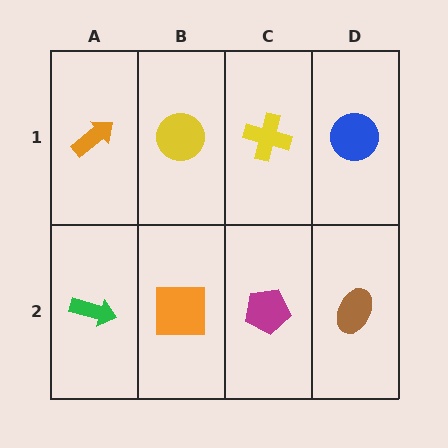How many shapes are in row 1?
4 shapes.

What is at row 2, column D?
A brown ellipse.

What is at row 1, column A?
An orange arrow.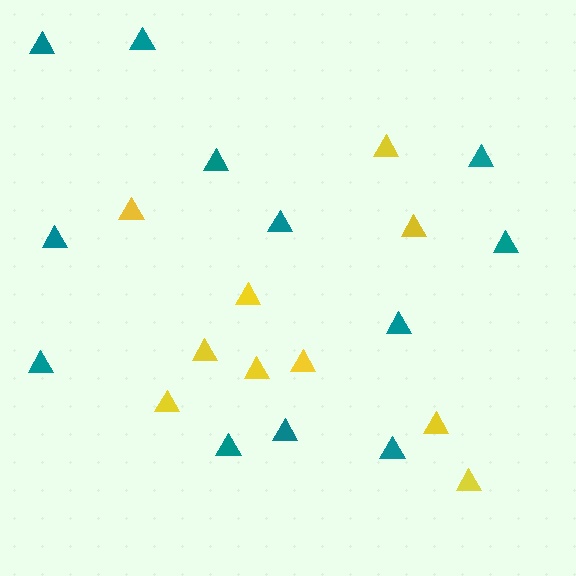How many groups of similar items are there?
There are 2 groups: one group of yellow triangles (10) and one group of teal triangles (12).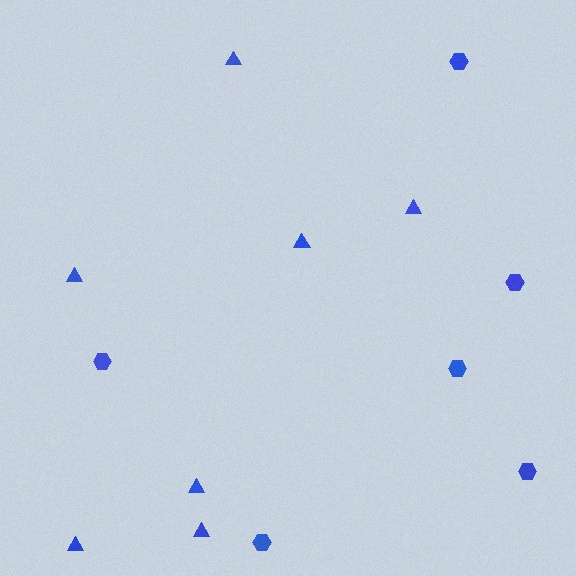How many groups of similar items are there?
There are 2 groups: one group of hexagons (6) and one group of triangles (7).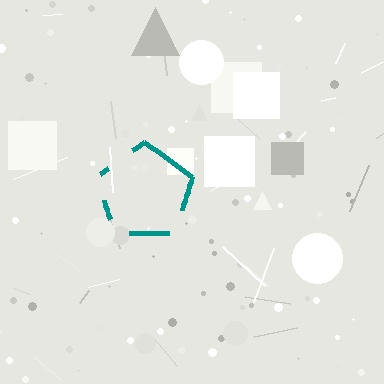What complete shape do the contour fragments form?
The contour fragments form a pentagon.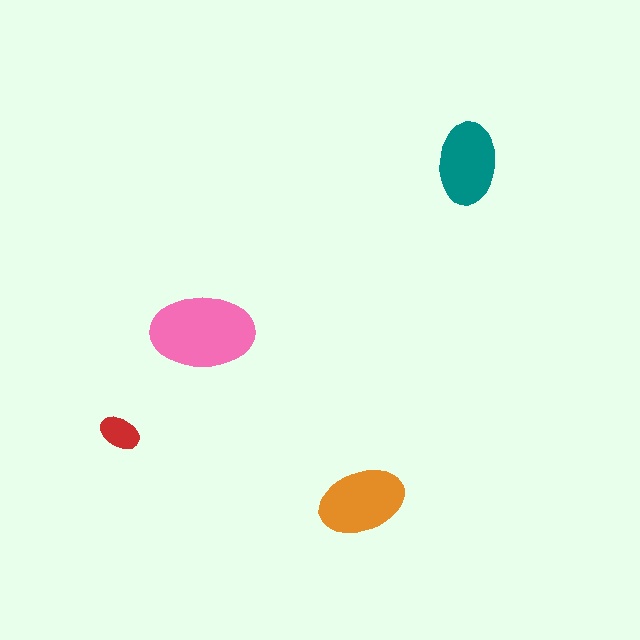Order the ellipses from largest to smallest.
the pink one, the orange one, the teal one, the red one.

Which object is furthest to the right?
The teal ellipse is rightmost.